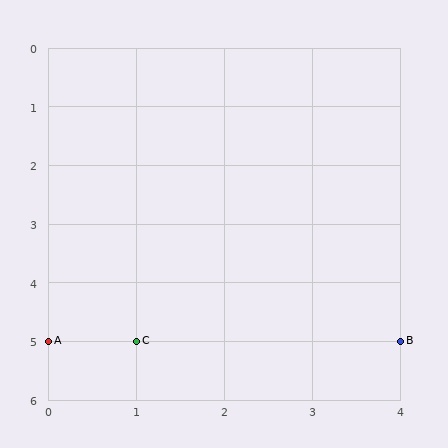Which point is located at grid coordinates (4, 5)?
Point B is at (4, 5).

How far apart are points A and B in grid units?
Points A and B are 4 columns apart.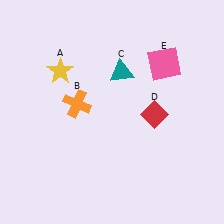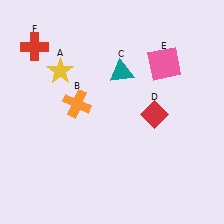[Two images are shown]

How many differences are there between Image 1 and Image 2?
There is 1 difference between the two images.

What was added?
A red cross (F) was added in Image 2.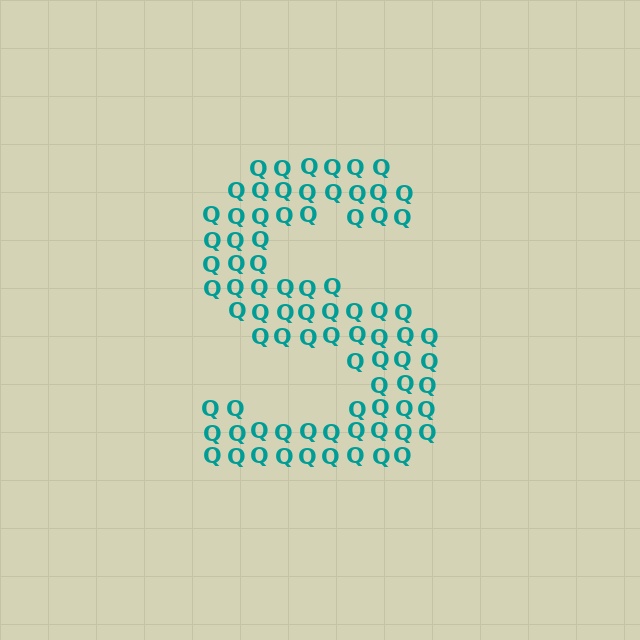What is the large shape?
The large shape is the letter S.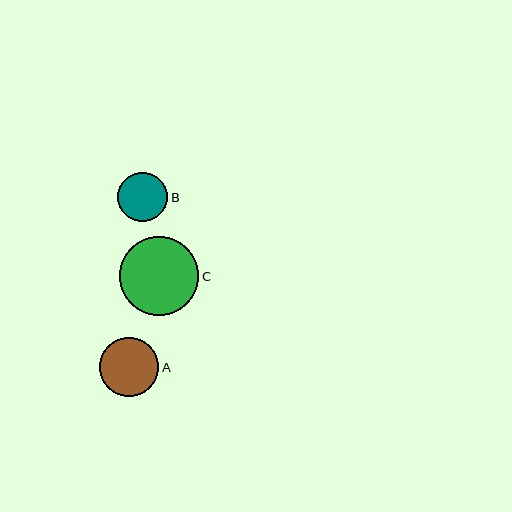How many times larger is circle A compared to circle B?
Circle A is approximately 1.2 times the size of circle B.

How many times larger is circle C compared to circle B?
Circle C is approximately 1.6 times the size of circle B.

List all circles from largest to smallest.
From largest to smallest: C, A, B.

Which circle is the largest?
Circle C is the largest with a size of approximately 79 pixels.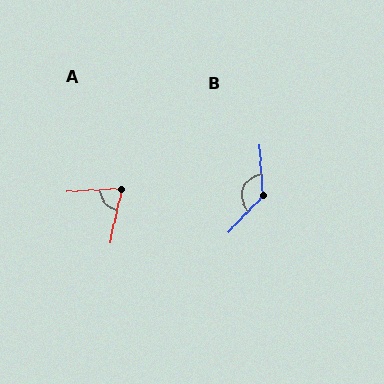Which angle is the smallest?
A, at approximately 74 degrees.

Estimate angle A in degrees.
Approximately 74 degrees.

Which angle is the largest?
B, at approximately 133 degrees.